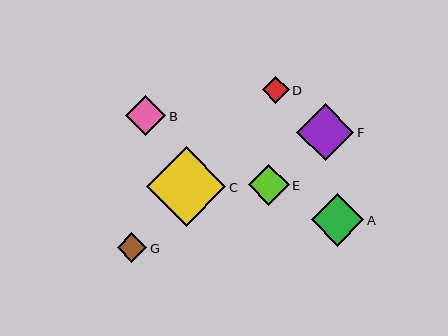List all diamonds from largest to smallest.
From largest to smallest: C, F, A, E, B, G, D.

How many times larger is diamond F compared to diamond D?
Diamond F is approximately 2.1 times the size of diamond D.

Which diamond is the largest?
Diamond C is the largest with a size of approximately 79 pixels.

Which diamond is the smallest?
Diamond D is the smallest with a size of approximately 27 pixels.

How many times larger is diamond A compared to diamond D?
Diamond A is approximately 2.0 times the size of diamond D.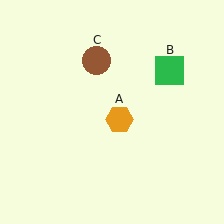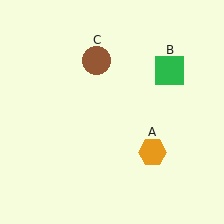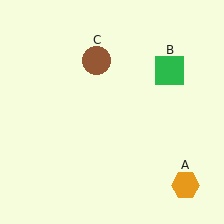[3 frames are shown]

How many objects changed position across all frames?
1 object changed position: orange hexagon (object A).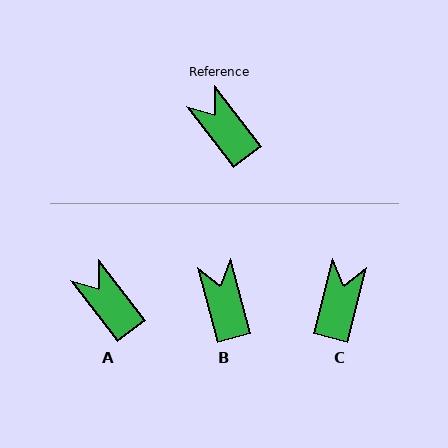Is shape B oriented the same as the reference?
No, it is off by about 23 degrees.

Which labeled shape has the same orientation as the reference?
A.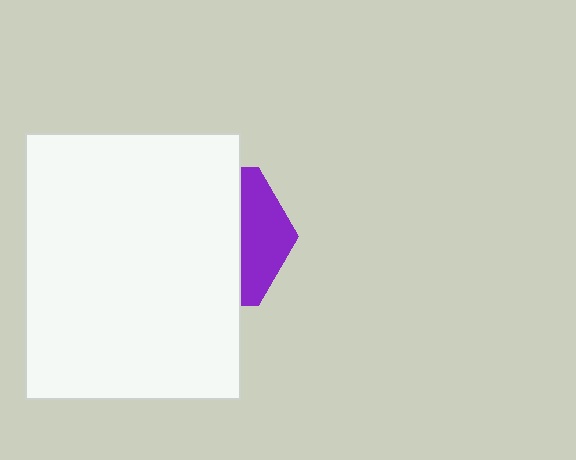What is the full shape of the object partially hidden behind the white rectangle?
The partially hidden object is a purple hexagon.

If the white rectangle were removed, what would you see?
You would see the complete purple hexagon.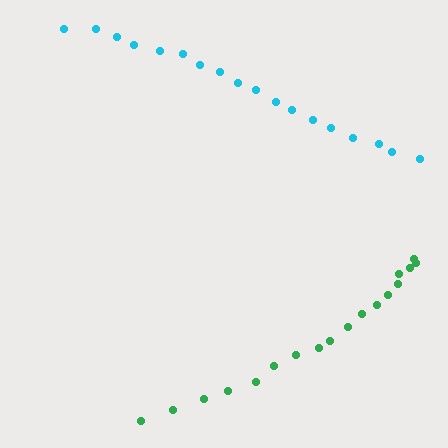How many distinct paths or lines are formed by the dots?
There are 2 distinct paths.